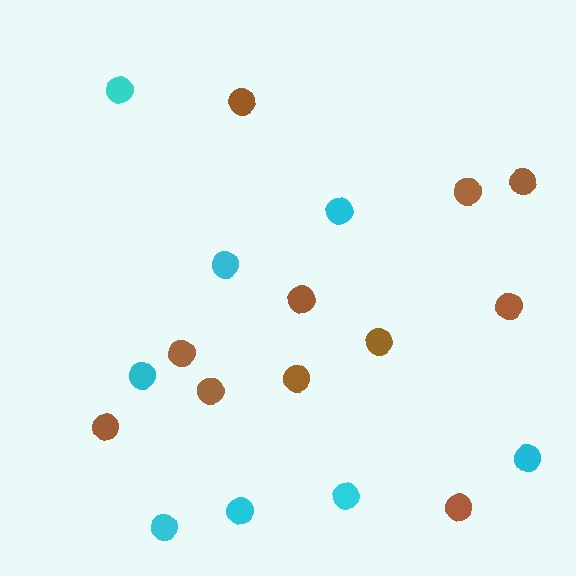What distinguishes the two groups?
There are 2 groups: one group of brown circles (11) and one group of cyan circles (8).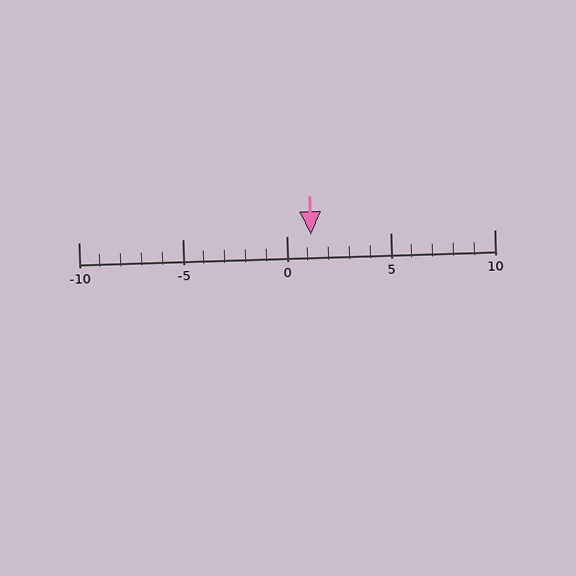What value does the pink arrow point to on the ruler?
The pink arrow points to approximately 1.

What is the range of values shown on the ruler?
The ruler shows values from -10 to 10.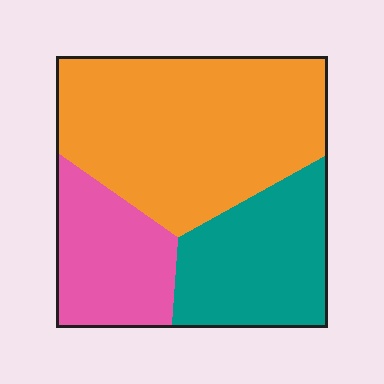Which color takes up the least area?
Pink, at roughly 20%.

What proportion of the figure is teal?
Teal covers 27% of the figure.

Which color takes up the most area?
Orange, at roughly 50%.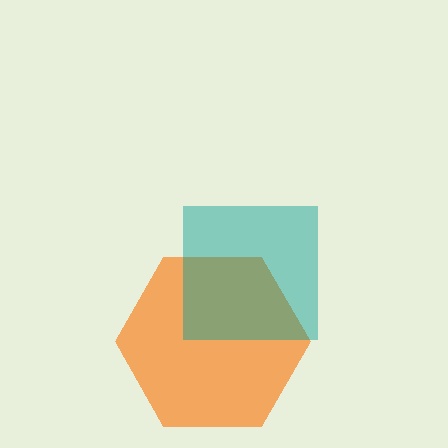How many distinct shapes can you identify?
There are 2 distinct shapes: an orange hexagon, a teal square.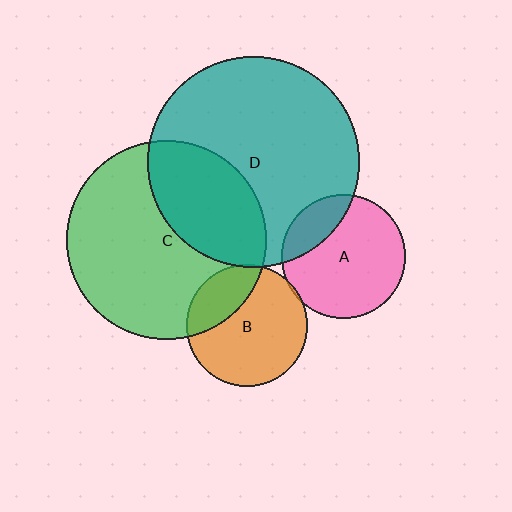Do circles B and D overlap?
Yes.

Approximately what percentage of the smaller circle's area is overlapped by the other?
Approximately 5%.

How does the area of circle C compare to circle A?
Approximately 2.6 times.